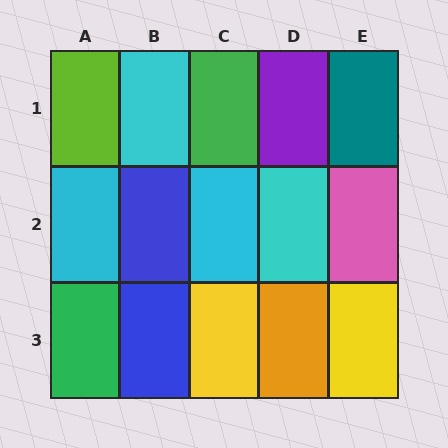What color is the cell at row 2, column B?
Blue.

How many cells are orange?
1 cell is orange.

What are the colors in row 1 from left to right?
Lime, cyan, green, purple, teal.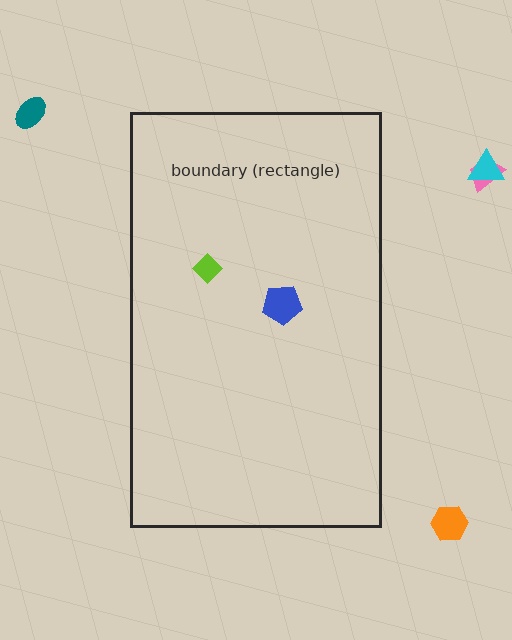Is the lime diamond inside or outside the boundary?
Inside.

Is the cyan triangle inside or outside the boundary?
Outside.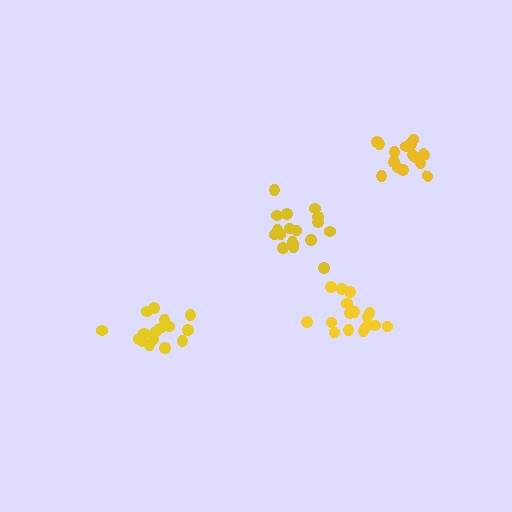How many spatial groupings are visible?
There are 4 spatial groupings.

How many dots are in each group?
Group 1: 16 dots, Group 2: 18 dots, Group 3: 15 dots, Group 4: 16 dots (65 total).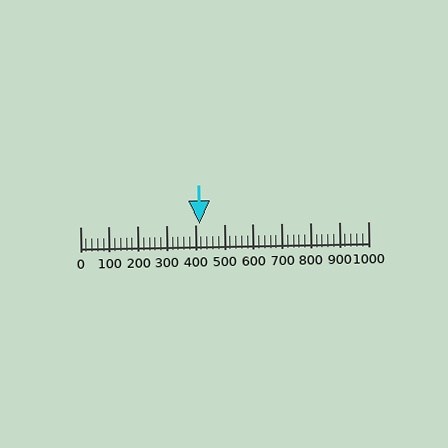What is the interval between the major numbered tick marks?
The major tick marks are spaced 100 units apart.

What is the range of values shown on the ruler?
The ruler shows values from 0 to 1000.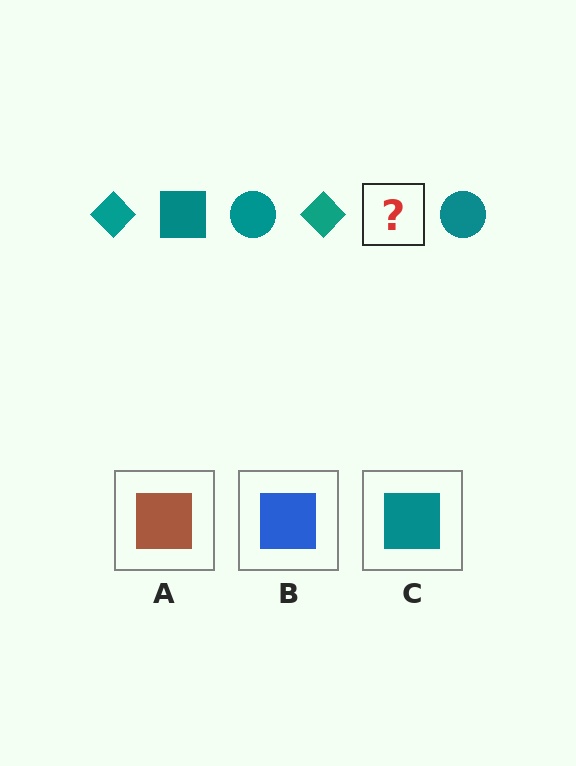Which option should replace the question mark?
Option C.